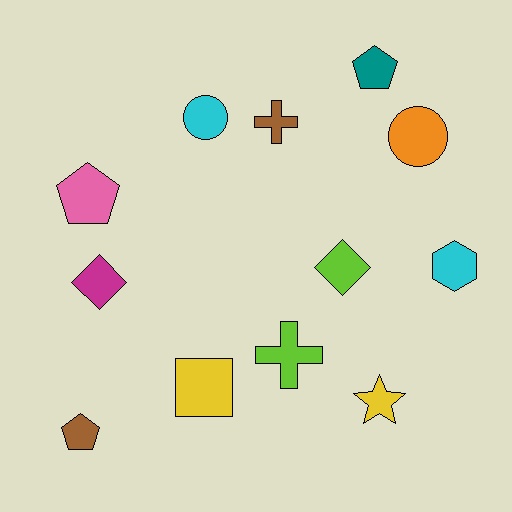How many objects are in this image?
There are 12 objects.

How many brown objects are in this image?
There are 2 brown objects.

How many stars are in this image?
There is 1 star.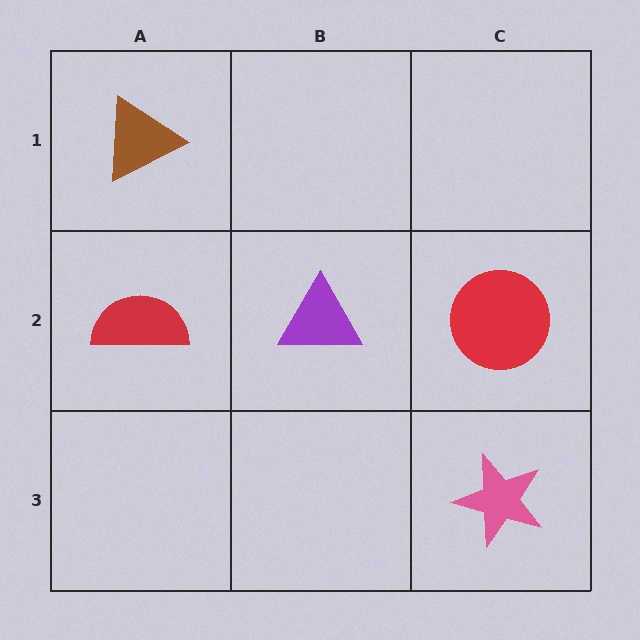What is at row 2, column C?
A red circle.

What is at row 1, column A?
A brown triangle.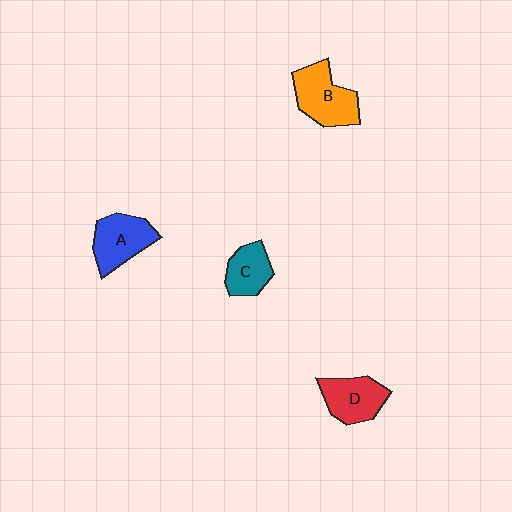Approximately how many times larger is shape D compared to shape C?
Approximately 1.3 times.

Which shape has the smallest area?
Shape C (teal).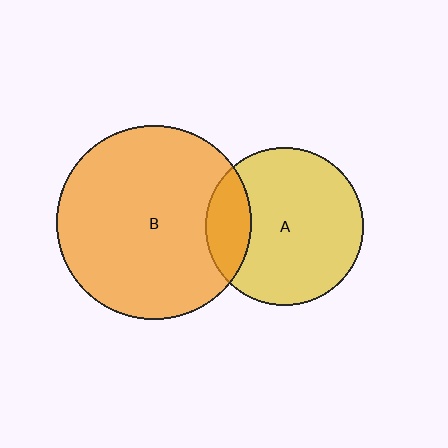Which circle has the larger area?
Circle B (orange).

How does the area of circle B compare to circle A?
Approximately 1.5 times.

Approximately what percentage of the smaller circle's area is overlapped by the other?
Approximately 20%.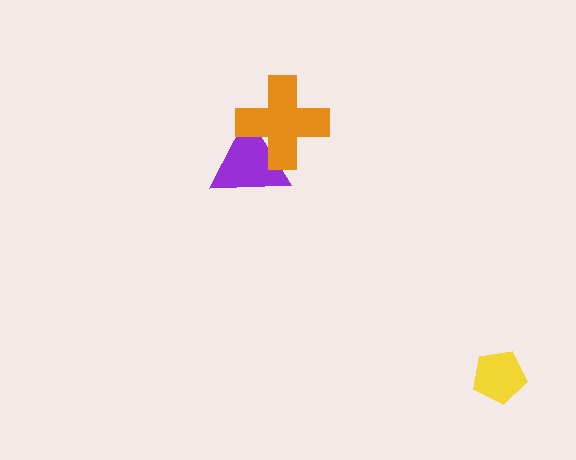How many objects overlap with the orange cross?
1 object overlaps with the orange cross.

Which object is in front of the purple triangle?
The orange cross is in front of the purple triangle.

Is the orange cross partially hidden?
No, no other shape covers it.